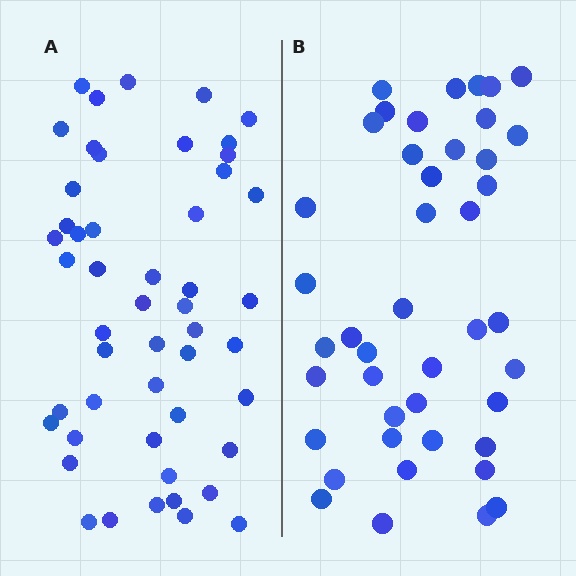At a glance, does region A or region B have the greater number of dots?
Region A (the left region) has more dots.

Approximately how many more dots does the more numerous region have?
Region A has roughly 8 or so more dots than region B.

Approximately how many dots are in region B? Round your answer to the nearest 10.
About 40 dots. (The exact count is 43, which rounds to 40.)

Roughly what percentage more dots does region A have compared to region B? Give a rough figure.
About 15% more.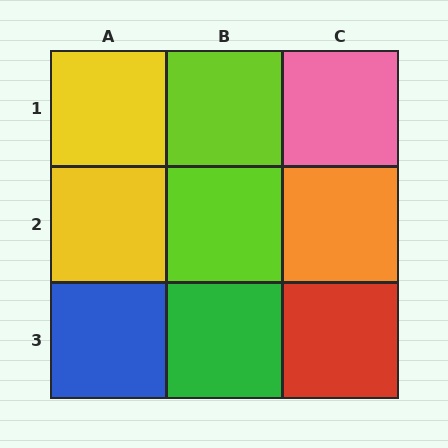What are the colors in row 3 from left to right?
Blue, green, red.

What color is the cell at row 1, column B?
Lime.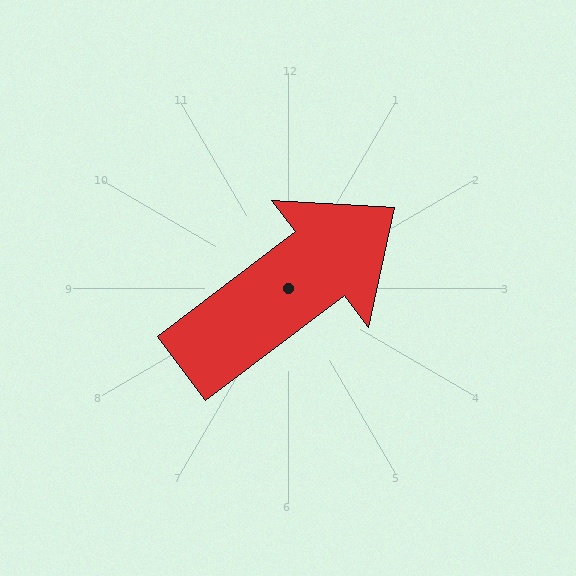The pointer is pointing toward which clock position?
Roughly 2 o'clock.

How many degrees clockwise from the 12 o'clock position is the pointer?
Approximately 53 degrees.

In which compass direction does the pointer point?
Northeast.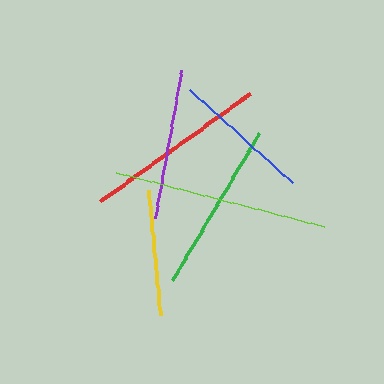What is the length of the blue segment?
The blue segment is approximately 139 pixels long.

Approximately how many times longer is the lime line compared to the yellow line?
The lime line is approximately 1.7 times the length of the yellow line.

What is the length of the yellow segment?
The yellow segment is approximately 126 pixels long.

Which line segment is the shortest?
The yellow line is the shortest at approximately 126 pixels.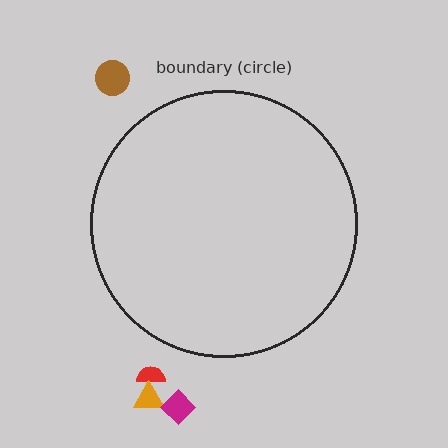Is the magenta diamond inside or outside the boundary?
Outside.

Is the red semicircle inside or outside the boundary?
Outside.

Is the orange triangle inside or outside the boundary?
Outside.